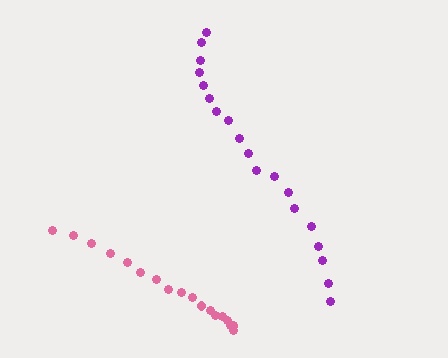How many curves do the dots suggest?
There are 2 distinct paths.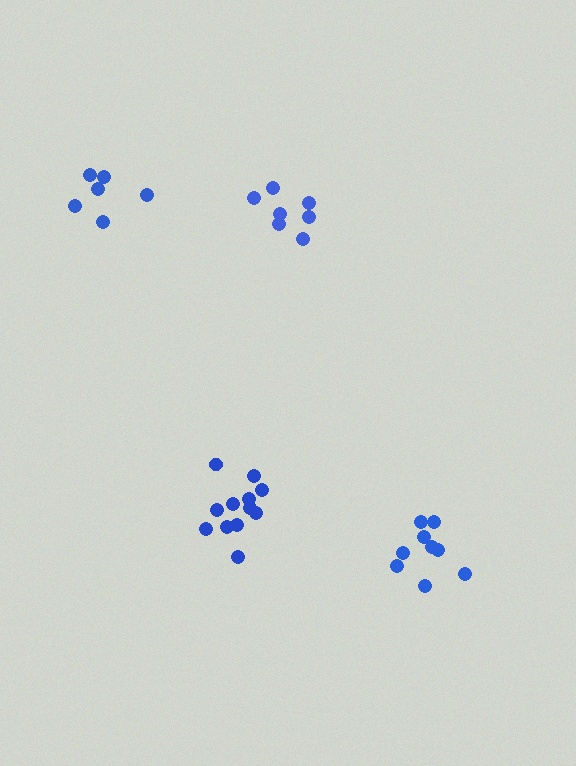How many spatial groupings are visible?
There are 4 spatial groupings.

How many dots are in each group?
Group 1: 12 dots, Group 2: 7 dots, Group 3: 9 dots, Group 4: 6 dots (34 total).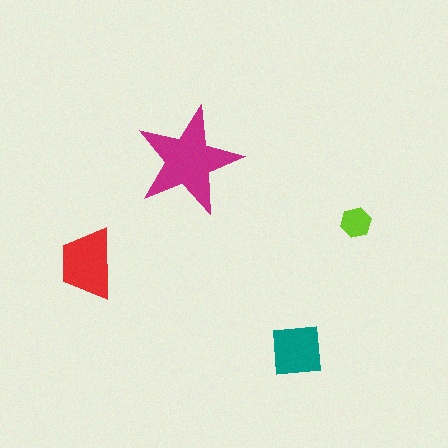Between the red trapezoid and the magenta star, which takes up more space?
The magenta star.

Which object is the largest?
The magenta star.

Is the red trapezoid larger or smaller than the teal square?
Larger.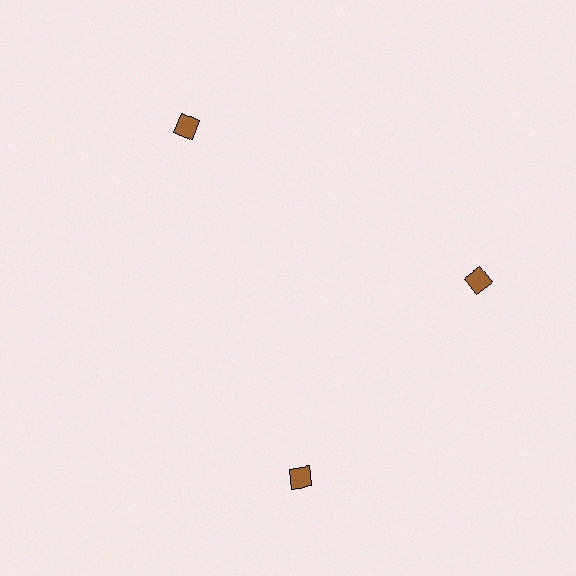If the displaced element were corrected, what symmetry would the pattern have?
It would have 3-fold rotational symmetry — the pattern would map onto itself every 120 degrees.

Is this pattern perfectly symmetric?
No. The 3 brown squares are arranged in a ring, but one element near the 7 o'clock position is rotated out of alignment along the ring, breaking the 3-fold rotational symmetry.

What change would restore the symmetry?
The symmetry would be restored by rotating it back into even spacing with its neighbors so that all 3 squares sit at equal angles and equal distance from the center.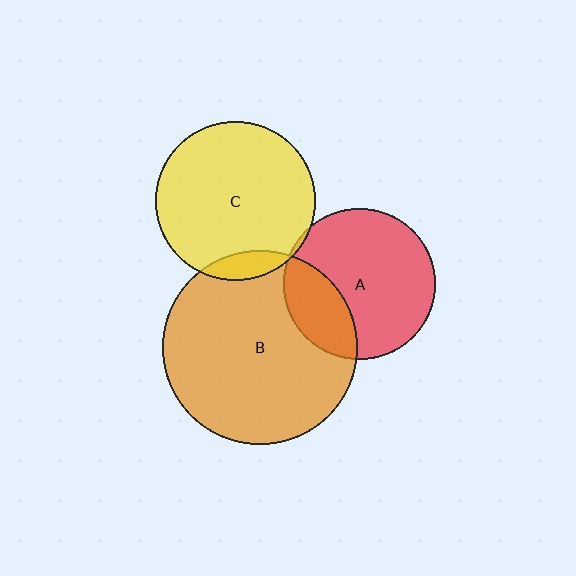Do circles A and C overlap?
Yes.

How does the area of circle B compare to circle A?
Approximately 1.6 times.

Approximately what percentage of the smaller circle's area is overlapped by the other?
Approximately 5%.